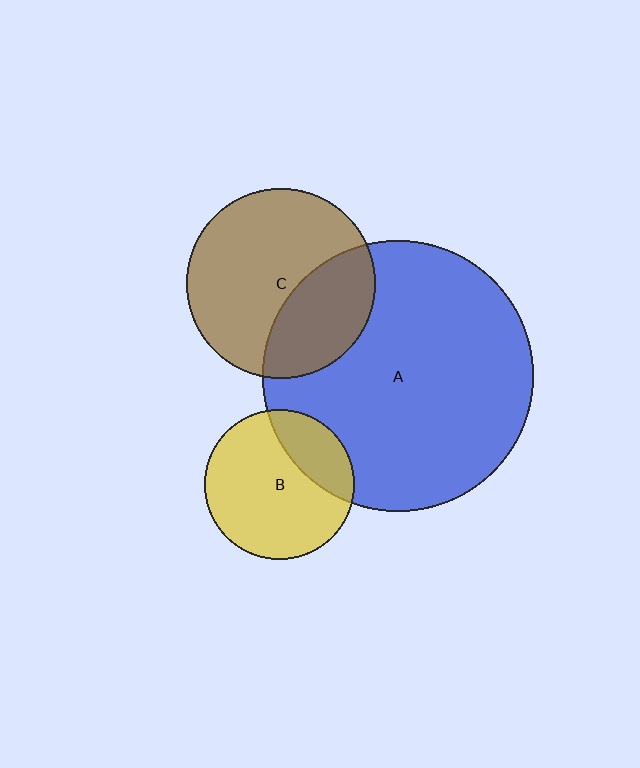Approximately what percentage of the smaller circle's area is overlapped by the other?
Approximately 35%.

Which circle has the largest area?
Circle A (blue).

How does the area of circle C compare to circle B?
Approximately 1.6 times.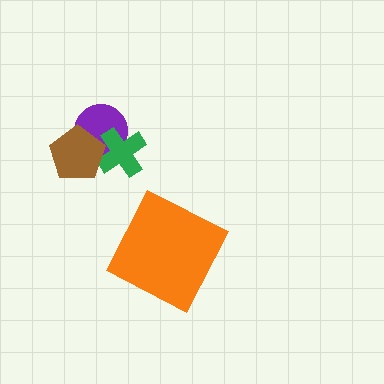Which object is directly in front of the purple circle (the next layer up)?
The green cross is directly in front of the purple circle.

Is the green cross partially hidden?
Yes, it is partially covered by another shape.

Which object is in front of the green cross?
The brown pentagon is in front of the green cross.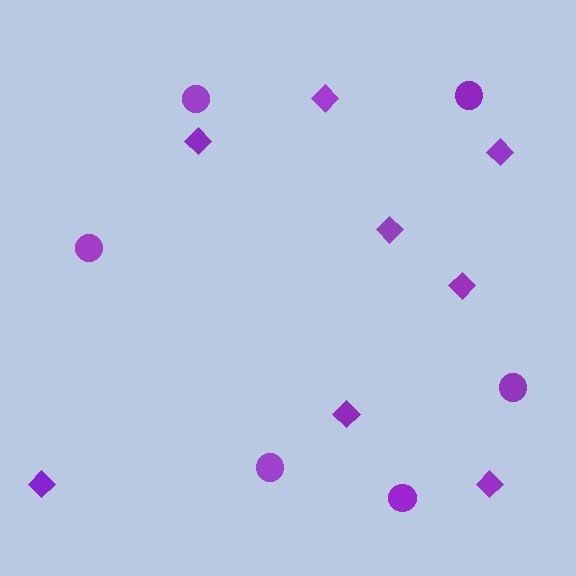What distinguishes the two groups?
There are 2 groups: one group of diamonds (8) and one group of circles (6).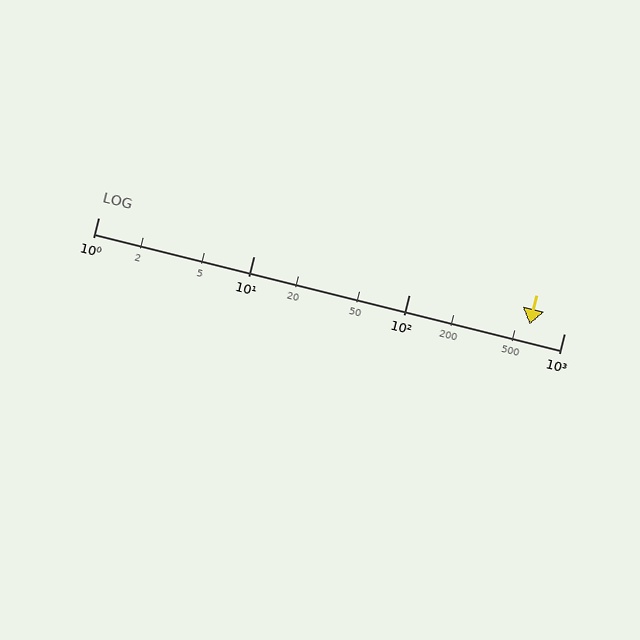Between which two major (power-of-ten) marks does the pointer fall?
The pointer is between 100 and 1000.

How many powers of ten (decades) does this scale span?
The scale spans 3 decades, from 1 to 1000.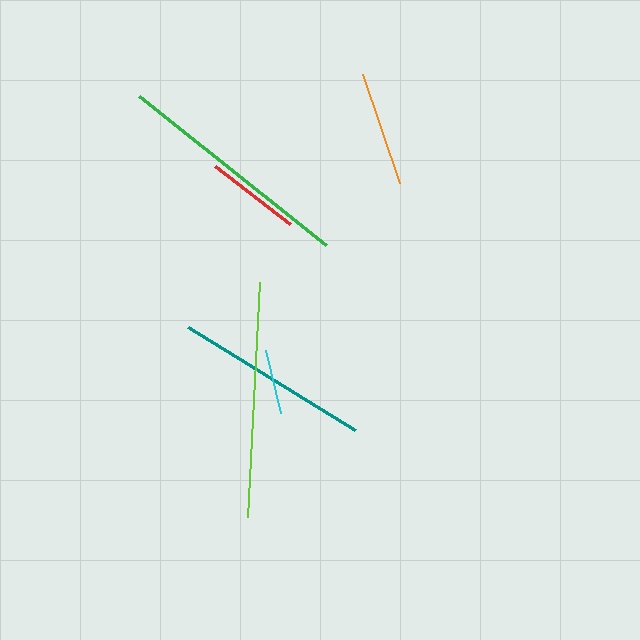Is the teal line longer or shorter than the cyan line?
The teal line is longer than the cyan line.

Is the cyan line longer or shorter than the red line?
The red line is longer than the cyan line.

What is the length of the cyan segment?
The cyan segment is approximately 65 pixels long.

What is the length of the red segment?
The red segment is approximately 95 pixels long.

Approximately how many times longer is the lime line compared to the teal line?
The lime line is approximately 1.2 times the length of the teal line.